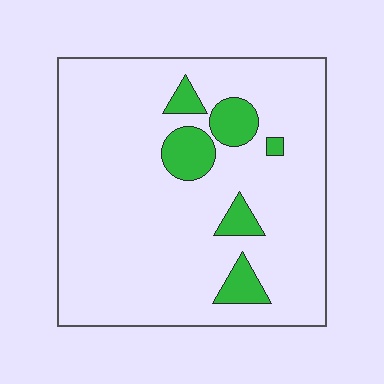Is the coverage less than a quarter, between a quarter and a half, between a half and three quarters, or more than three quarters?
Less than a quarter.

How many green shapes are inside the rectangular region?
6.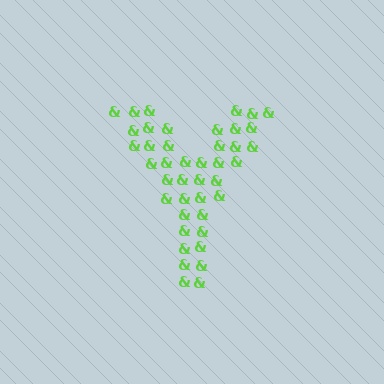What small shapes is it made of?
It is made of small ampersands.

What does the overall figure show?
The overall figure shows the letter Y.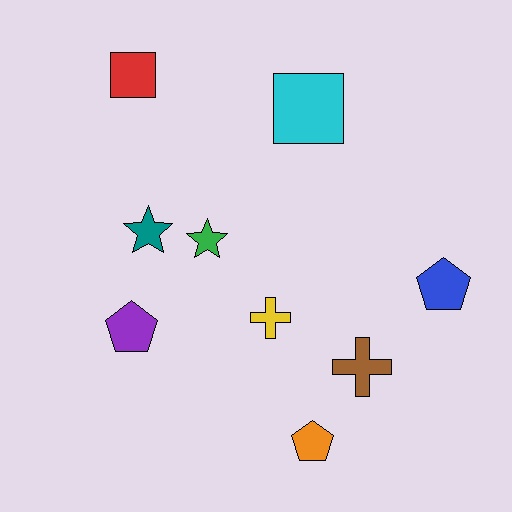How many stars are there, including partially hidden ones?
There are 2 stars.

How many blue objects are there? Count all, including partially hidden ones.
There is 1 blue object.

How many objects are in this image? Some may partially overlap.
There are 9 objects.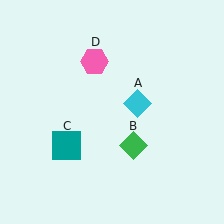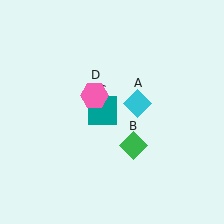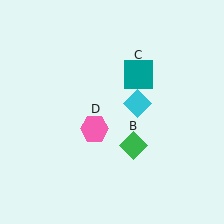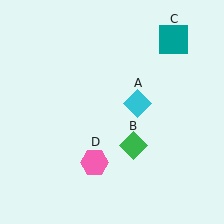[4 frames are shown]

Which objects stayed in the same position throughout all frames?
Cyan diamond (object A) and green diamond (object B) remained stationary.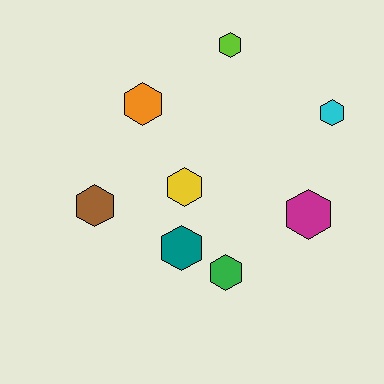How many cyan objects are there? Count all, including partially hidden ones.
There is 1 cyan object.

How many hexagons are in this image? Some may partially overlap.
There are 8 hexagons.